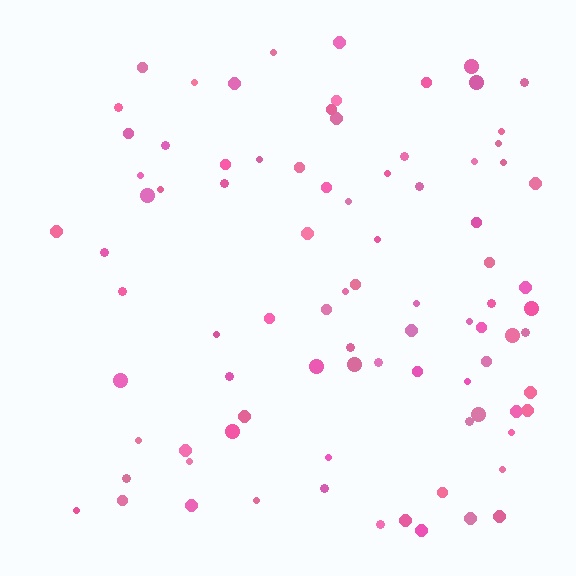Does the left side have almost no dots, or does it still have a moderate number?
Still a moderate number, just noticeably fewer than the right.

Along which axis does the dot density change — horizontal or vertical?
Horizontal.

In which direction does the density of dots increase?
From left to right, with the right side densest.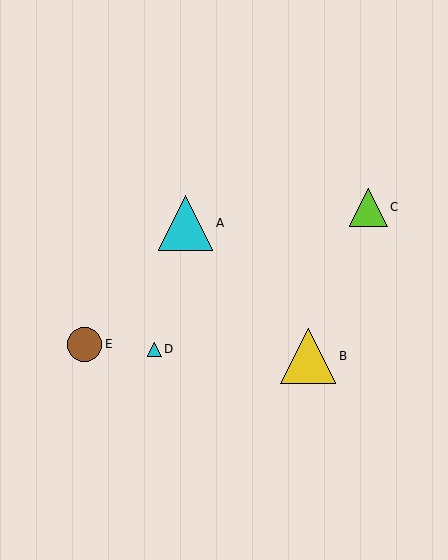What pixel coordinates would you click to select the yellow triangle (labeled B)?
Click at (308, 356) to select the yellow triangle B.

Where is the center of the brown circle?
The center of the brown circle is at (84, 344).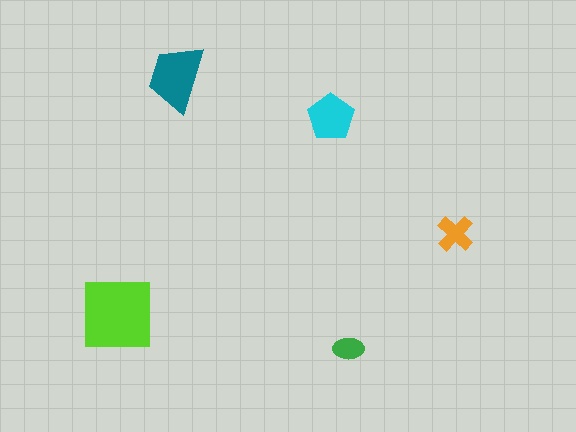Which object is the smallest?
The green ellipse.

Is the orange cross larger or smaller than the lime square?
Smaller.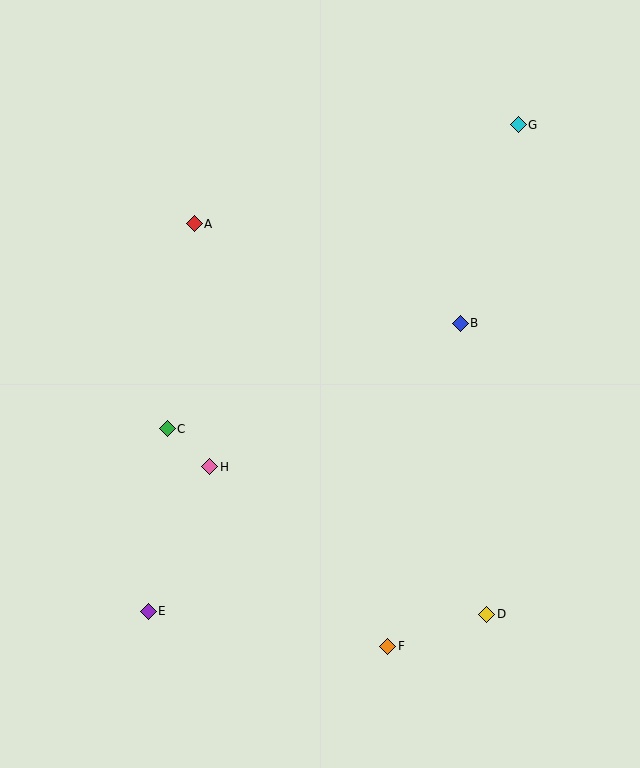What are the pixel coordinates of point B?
Point B is at (460, 323).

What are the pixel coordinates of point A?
Point A is at (194, 224).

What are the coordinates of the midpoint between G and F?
The midpoint between G and F is at (453, 385).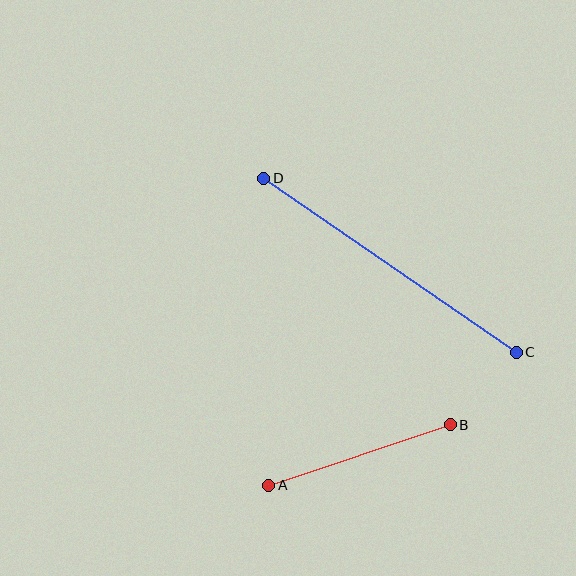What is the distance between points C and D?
The distance is approximately 306 pixels.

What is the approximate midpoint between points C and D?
The midpoint is at approximately (390, 265) pixels.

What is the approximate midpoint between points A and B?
The midpoint is at approximately (360, 455) pixels.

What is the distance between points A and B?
The distance is approximately 191 pixels.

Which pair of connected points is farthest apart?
Points C and D are farthest apart.